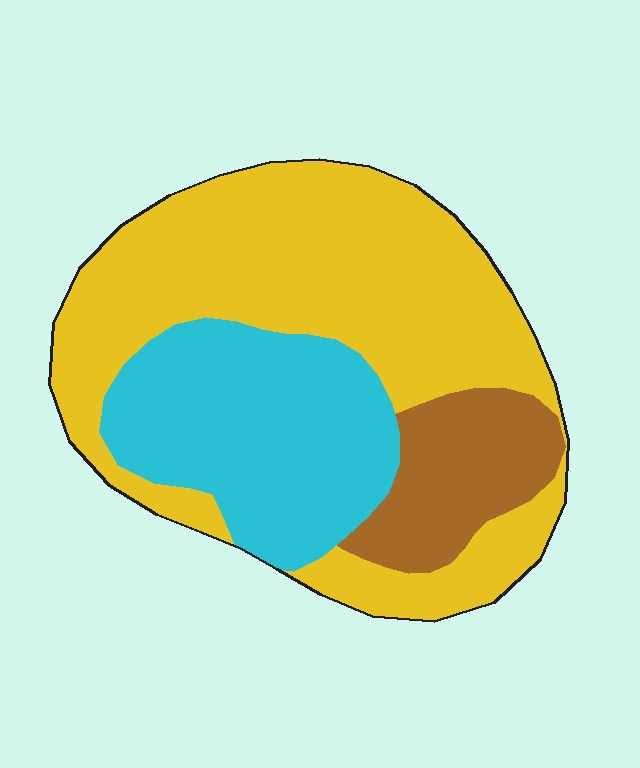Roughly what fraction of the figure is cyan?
Cyan takes up between a quarter and a half of the figure.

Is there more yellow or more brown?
Yellow.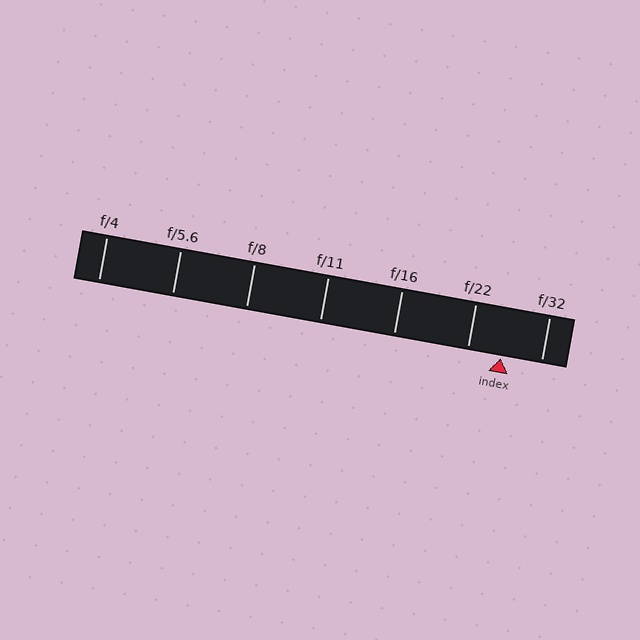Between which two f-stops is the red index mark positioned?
The index mark is between f/22 and f/32.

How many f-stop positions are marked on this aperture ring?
There are 7 f-stop positions marked.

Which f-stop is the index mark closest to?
The index mark is closest to f/22.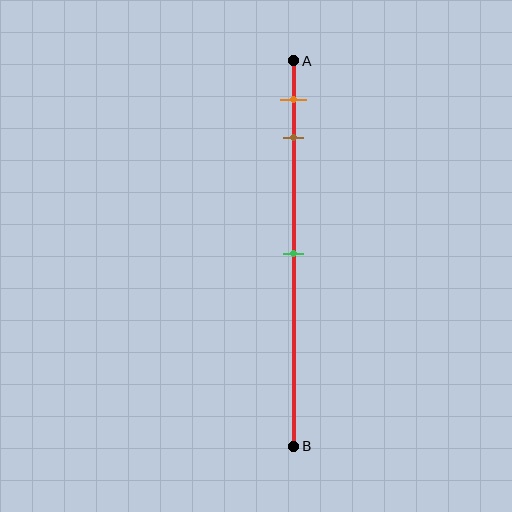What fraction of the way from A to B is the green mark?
The green mark is approximately 50% (0.5) of the way from A to B.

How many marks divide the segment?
There are 3 marks dividing the segment.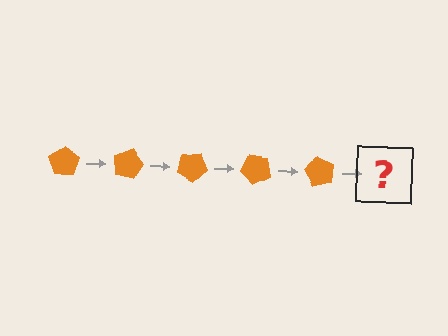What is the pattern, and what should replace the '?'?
The pattern is that the pentagon rotates 15 degrees each step. The '?' should be an orange pentagon rotated 75 degrees.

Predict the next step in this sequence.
The next step is an orange pentagon rotated 75 degrees.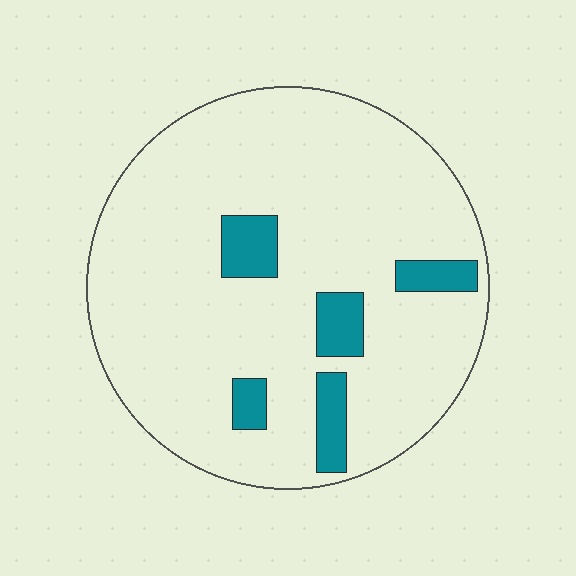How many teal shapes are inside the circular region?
5.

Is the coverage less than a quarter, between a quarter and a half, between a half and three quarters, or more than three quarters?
Less than a quarter.